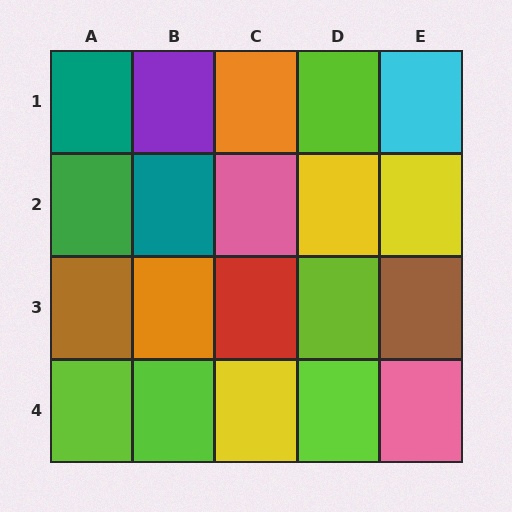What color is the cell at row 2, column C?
Pink.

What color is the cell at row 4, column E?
Pink.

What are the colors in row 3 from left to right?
Brown, orange, red, lime, brown.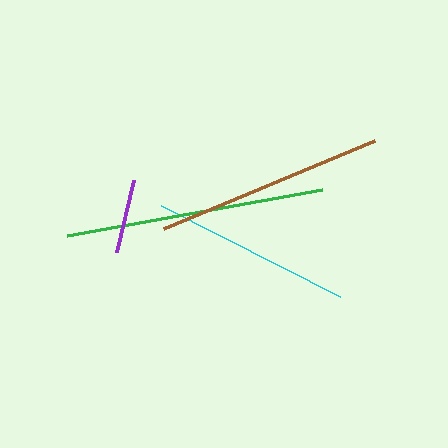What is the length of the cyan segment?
The cyan segment is approximately 201 pixels long.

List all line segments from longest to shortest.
From longest to shortest: green, brown, cyan, purple.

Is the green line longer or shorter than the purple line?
The green line is longer than the purple line.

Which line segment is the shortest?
The purple line is the shortest at approximately 74 pixels.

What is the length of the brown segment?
The brown segment is approximately 228 pixels long.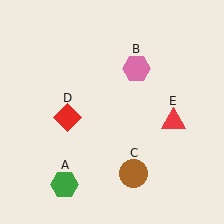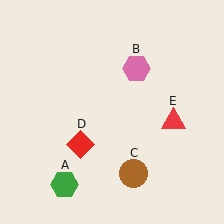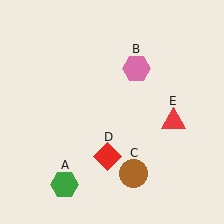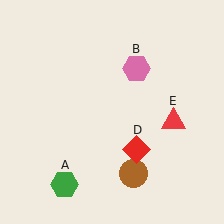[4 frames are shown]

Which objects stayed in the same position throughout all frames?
Green hexagon (object A) and pink hexagon (object B) and brown circle (object C) and red triangle (object E) remained stationary.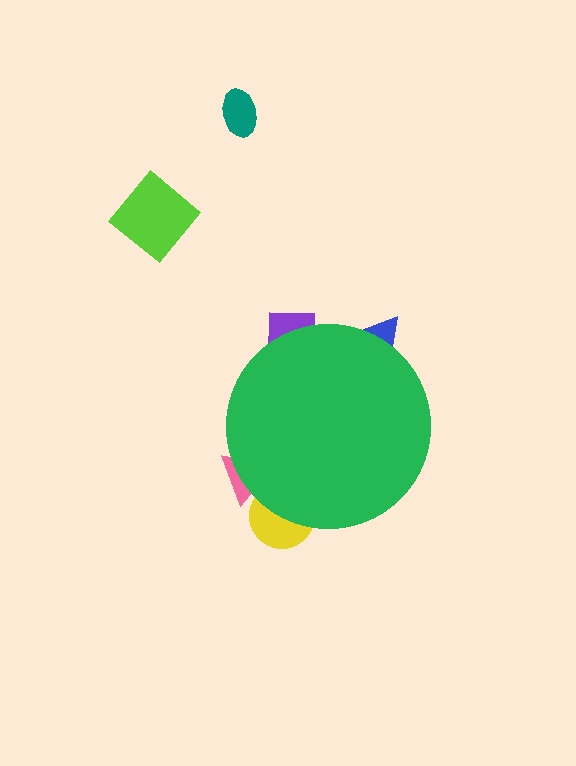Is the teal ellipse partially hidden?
No, the teal ellipse is fully visible.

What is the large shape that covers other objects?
A green circle.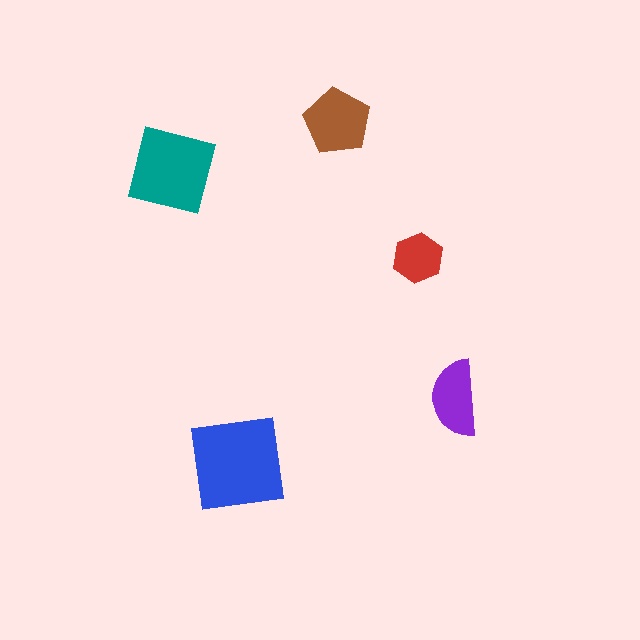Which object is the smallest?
The red hexagon.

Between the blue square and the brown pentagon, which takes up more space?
The blue square.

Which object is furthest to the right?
The purple semicircle is rightmost.